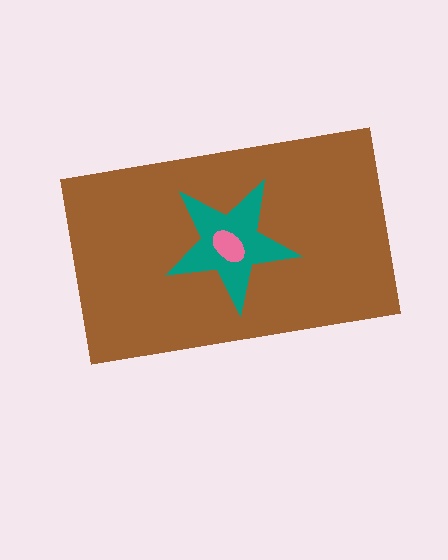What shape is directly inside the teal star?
The pink ellipse.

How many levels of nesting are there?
3.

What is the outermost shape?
The brown rectangle.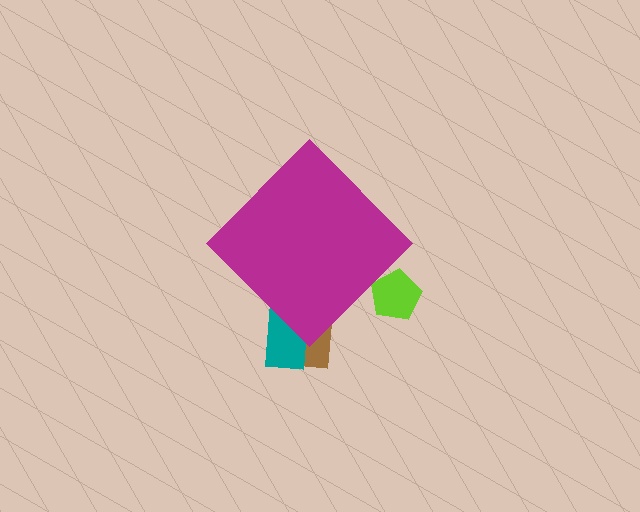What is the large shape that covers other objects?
A magenta diamond.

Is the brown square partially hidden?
Yes, the brown square is partially hidden behind the magenta diamond.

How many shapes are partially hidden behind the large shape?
3 shapes are partially hidden.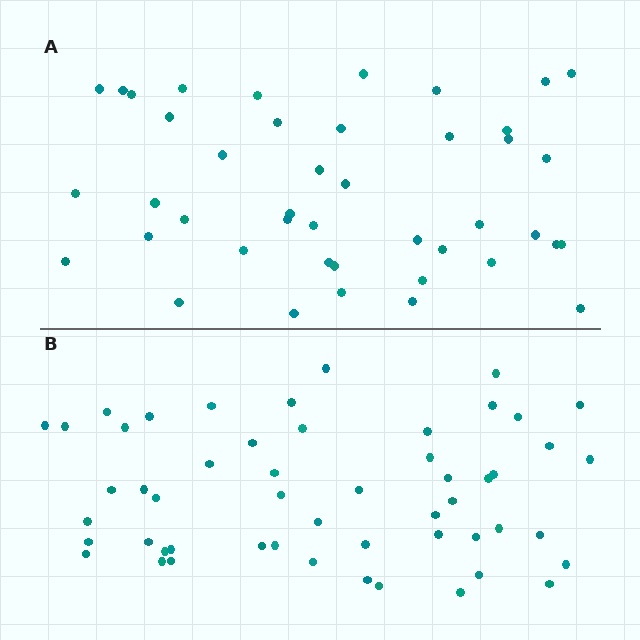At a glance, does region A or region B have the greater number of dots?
Region B (the bottom region) has more dots.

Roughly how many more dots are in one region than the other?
Region B has roughly 10 or so more dots than region A.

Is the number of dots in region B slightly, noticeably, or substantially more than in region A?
Region B has only slightly more — the two regions are fairly close. The ratio is roughly 1.2 to 1.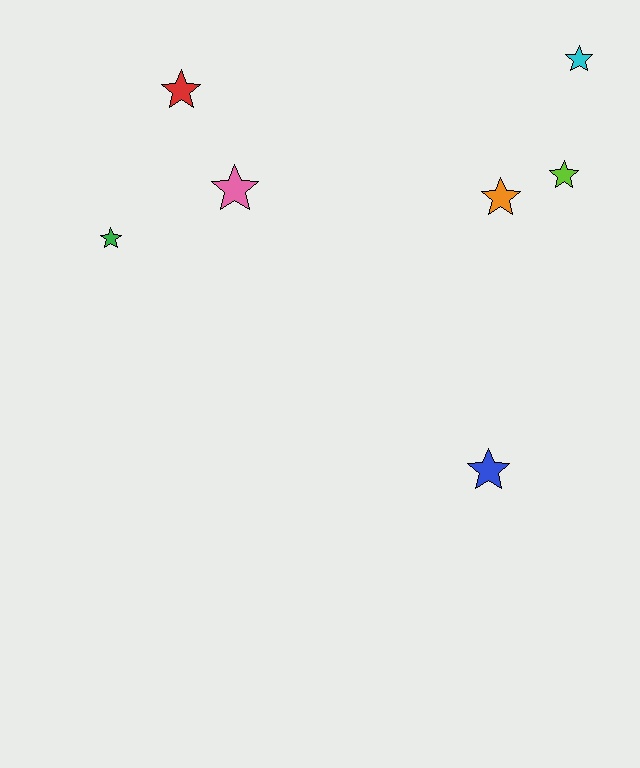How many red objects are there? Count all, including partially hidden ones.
There is 1 red object.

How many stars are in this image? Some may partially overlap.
There are 7 stars.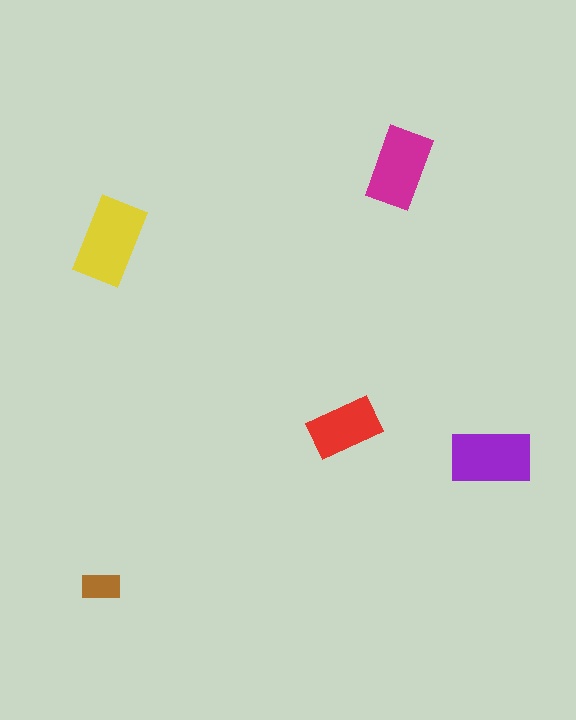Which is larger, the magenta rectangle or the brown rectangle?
The magenta one.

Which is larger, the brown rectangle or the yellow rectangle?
The yellow one.